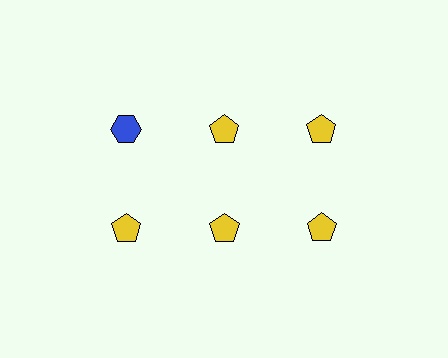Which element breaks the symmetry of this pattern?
The blue hexagon in the top row, leftmost column breaks the symmetry. All other shapes are yellow pentagons.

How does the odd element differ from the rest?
It differs in both color (blue instead of yellow) and shape (hexagon instead of pentagon).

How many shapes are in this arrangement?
There are 6 shapes arranged in a grid pattern.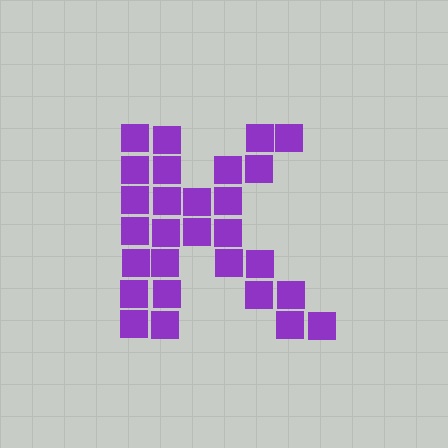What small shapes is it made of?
It is made of small squares.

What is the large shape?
The large shape is the letter K.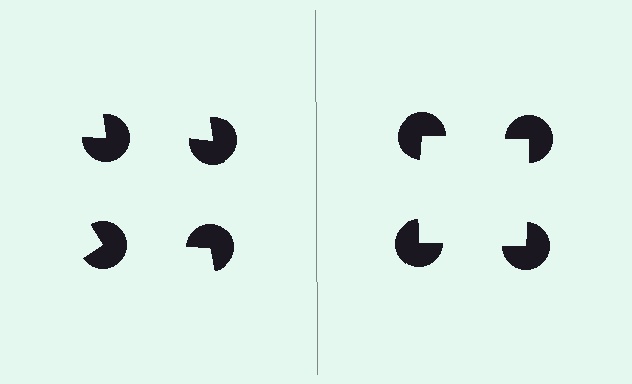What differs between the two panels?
The pac-man discs are positioned identically on both sides; only the wedge orientations differ. On the right they align to a square; on the left they are misaligned.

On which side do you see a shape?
An illusory square appears on the right side. On the left side the wedge cuts are rotated, so no coherent shape forms.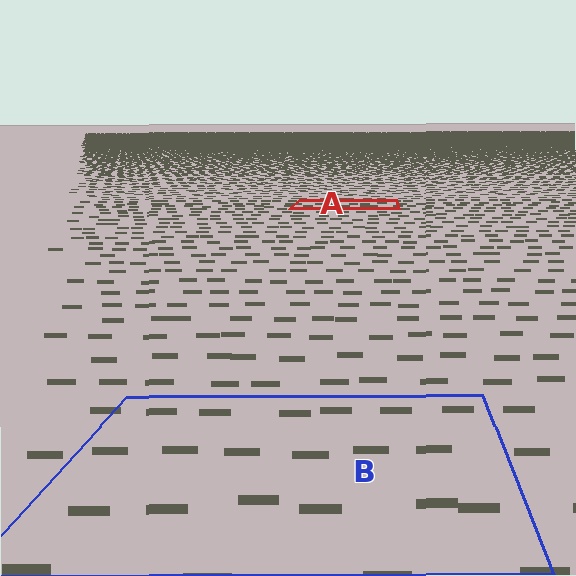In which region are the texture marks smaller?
The texture marks are smaller in region A, because it is farther away.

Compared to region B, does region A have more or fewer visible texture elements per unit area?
Region A has more texture elements per unit area — they are packed more densely because it is farther away.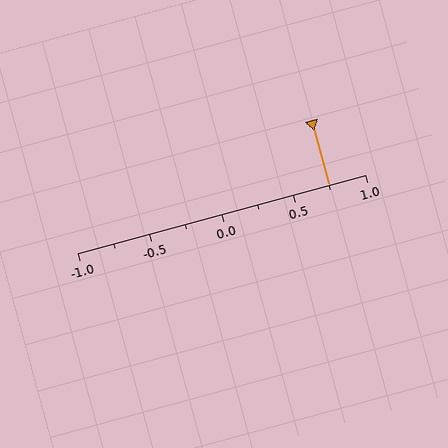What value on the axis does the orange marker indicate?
The marker indicates approximately 0.75.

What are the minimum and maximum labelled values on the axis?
The axis runs from -1.0 to 1.0.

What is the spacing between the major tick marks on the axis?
The major ticks are spaced 0.5 apart.